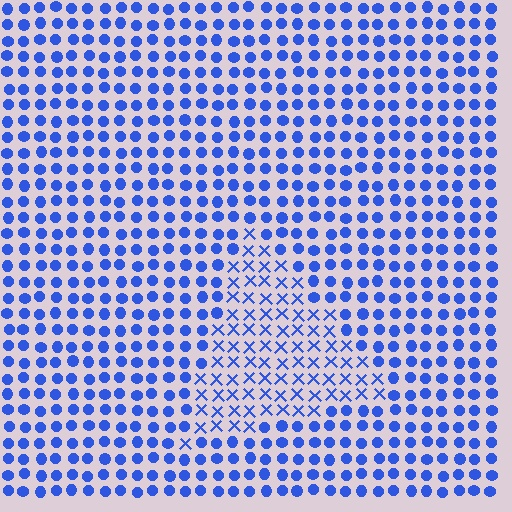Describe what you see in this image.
The image is filled with small blue elements arranged in a uniform grid. A triangle-shaped region contains X marks, while the surrounding area contains circles. The boundary is defined purely by the change in element shape.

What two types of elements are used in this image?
The image uses X marks inside the triangle region and circles outside it.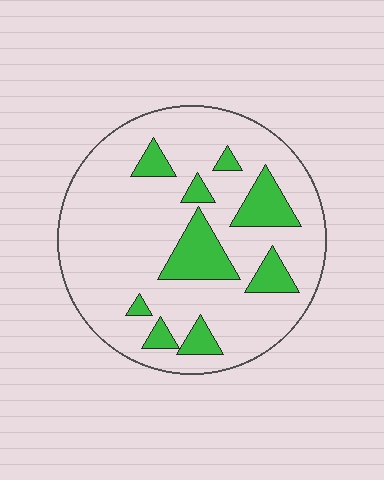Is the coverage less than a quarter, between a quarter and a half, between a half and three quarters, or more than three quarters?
Less than a quarter.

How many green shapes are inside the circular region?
9.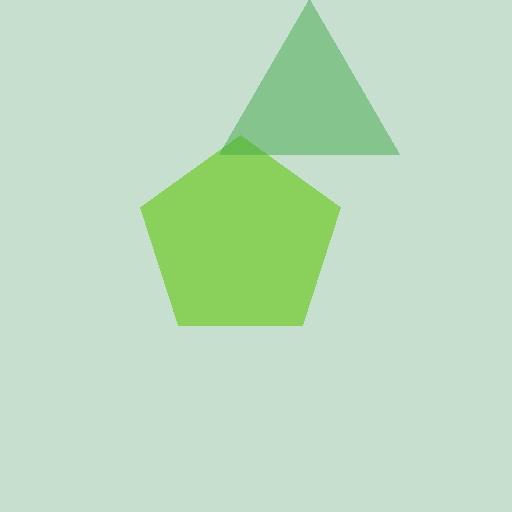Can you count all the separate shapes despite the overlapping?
Yes, there are 2 separate shapes.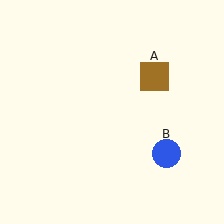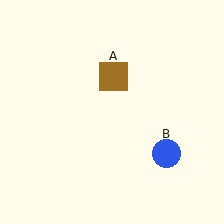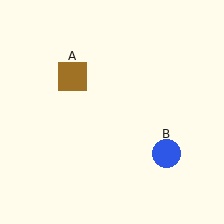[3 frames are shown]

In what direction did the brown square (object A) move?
The brown square (object A) moved left.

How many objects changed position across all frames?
1 object changed position: brown square (object A).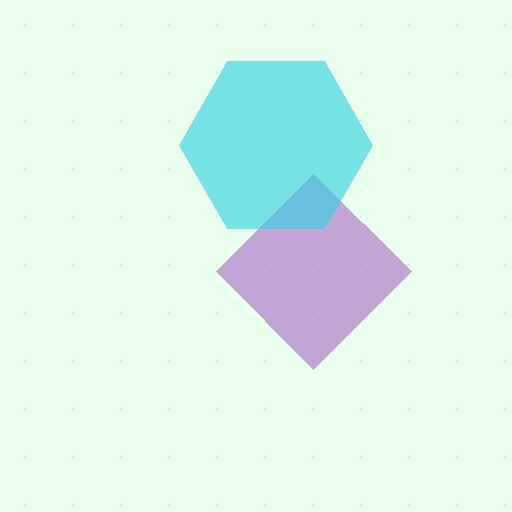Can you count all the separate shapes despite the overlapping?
Yes, there are 2 separate shapes.